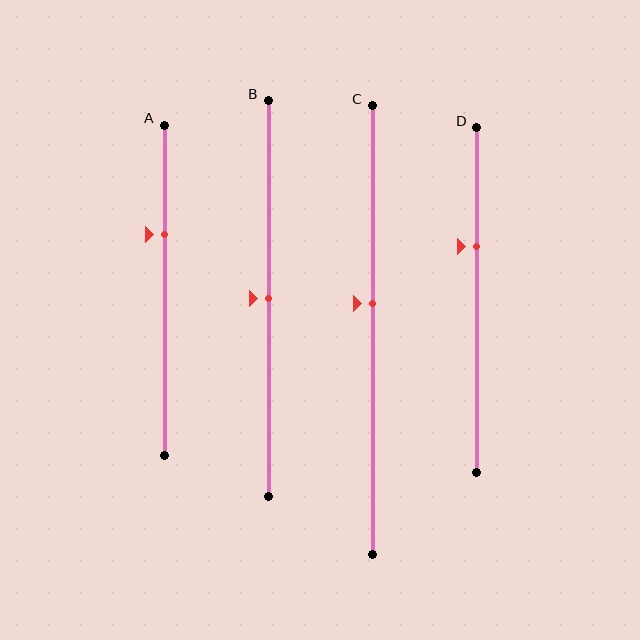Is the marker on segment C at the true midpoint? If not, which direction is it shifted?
No, the marker on segment C is shifted upward by about 6% of the segment length.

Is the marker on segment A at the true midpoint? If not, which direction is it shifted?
No, the marker on segment A is shifted upward by about 17% of the segment length.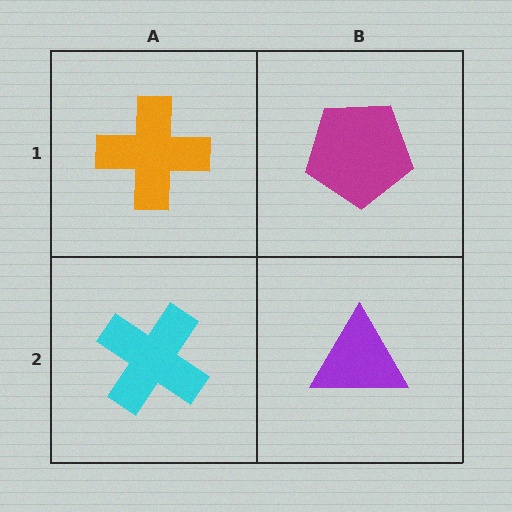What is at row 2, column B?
A purple triangle.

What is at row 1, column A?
An orange cross.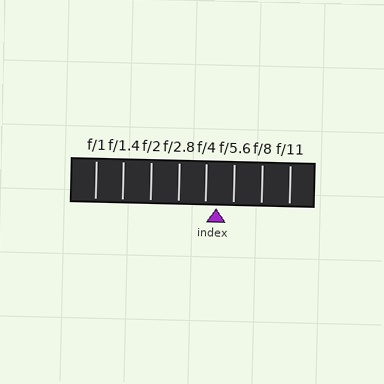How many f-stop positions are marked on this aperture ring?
There are 8 f-stop positions marked.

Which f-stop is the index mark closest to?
The index mark is closest to f/4.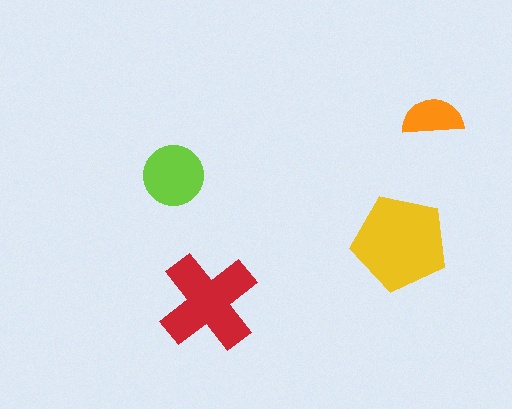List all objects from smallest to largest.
The orange semicircle, the lime circle, the red cross, the yellow pentagon.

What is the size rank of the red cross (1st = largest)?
2nd.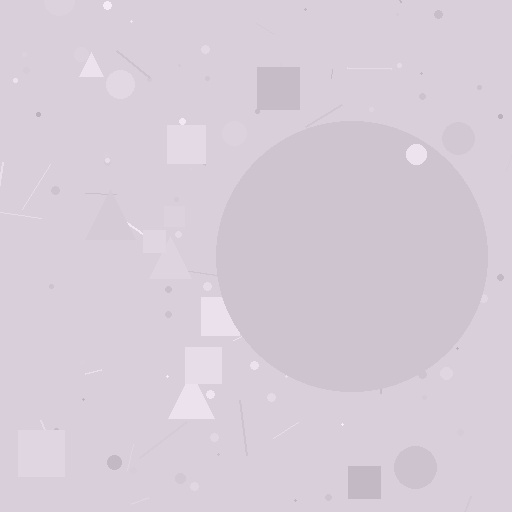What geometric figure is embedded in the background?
A circle is embedded in the background.